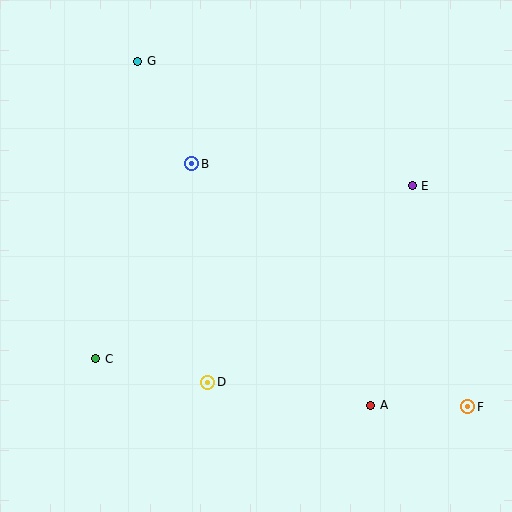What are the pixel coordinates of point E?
Point E is at (412, 186).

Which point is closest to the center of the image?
Point B at (192, 164) is closest to the center.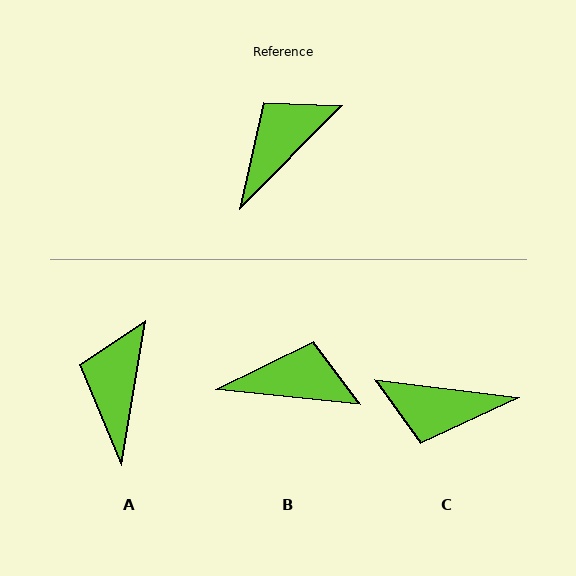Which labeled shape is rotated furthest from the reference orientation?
C, about 127 degrees away.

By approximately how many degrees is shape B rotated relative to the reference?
Approximately 52 degrees clockwise.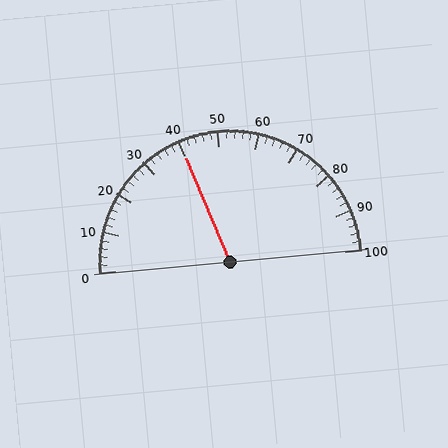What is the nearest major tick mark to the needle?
The nearest major tick mark is 40.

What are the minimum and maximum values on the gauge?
The gauge ranges from 0 to 100.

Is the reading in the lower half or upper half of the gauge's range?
The reading is in the lower half of the range (0 to 100).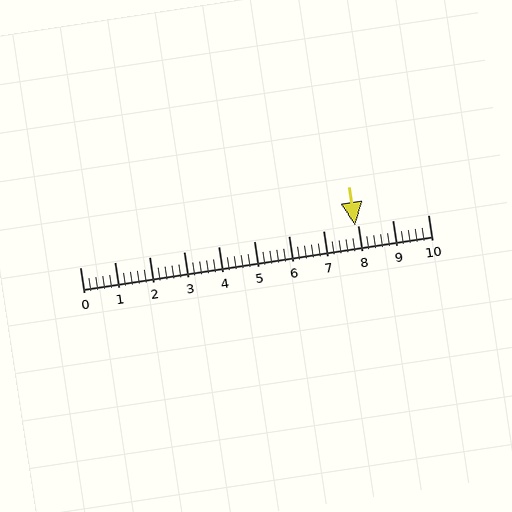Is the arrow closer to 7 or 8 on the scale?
The arrow is closer to 8.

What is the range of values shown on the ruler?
The ruler shows values from 0 to 10.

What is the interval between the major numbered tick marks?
The major tick marks are spaced 1 units apart.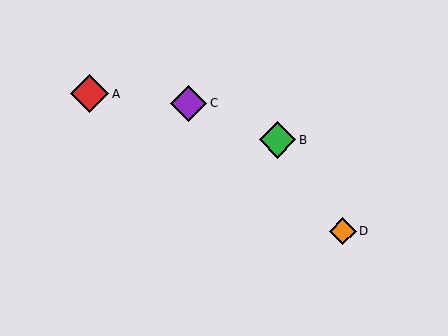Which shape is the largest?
The red diamond (labeled A) is the largest.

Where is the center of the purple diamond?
The center of the purple diamond is at (189, 103).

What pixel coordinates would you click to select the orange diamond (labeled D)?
Click at (343, 231) to select the orange diamond D.